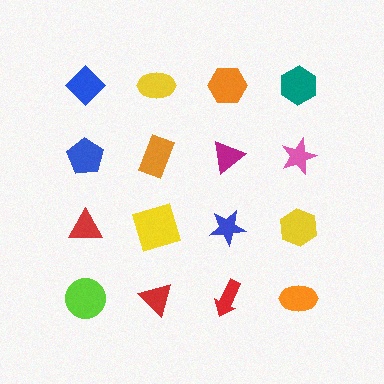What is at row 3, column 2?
A yellow square.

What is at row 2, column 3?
A magenta triangle.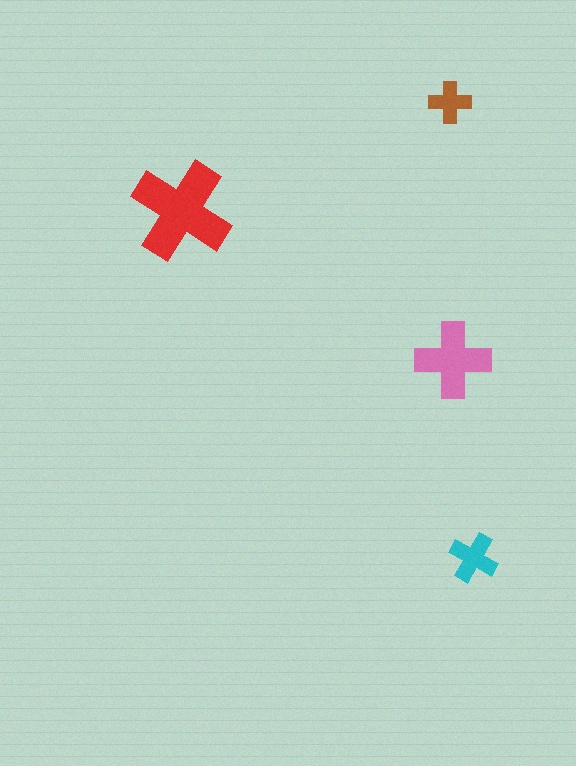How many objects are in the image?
There are 4 objects in the image.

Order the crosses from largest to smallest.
the red one, the pink one, the cyan one, the brown one.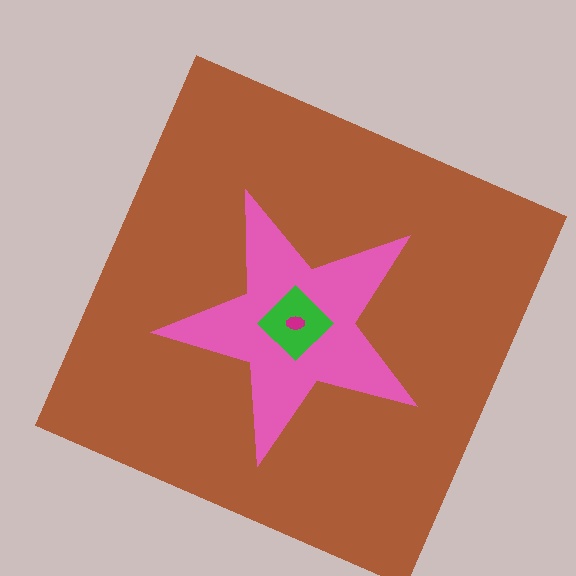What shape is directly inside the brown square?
The pink star.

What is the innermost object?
The magenta ellipse.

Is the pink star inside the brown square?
Yes.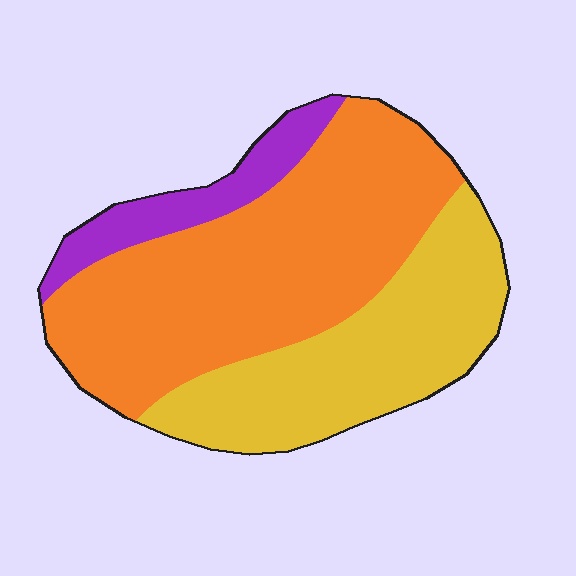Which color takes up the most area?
Orange, at roughly 55%.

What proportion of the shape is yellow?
Yellow covers around 35% of the shape.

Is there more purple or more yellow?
Yellow.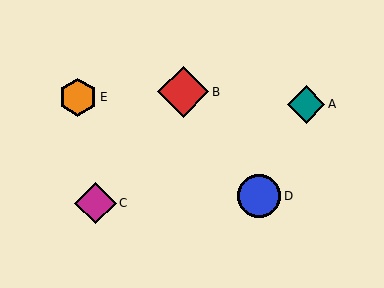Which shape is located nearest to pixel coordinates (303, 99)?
The teal diamond (labeled A) at (306, 104) is nearest to that location.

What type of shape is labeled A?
Shape A is a teal diamond.